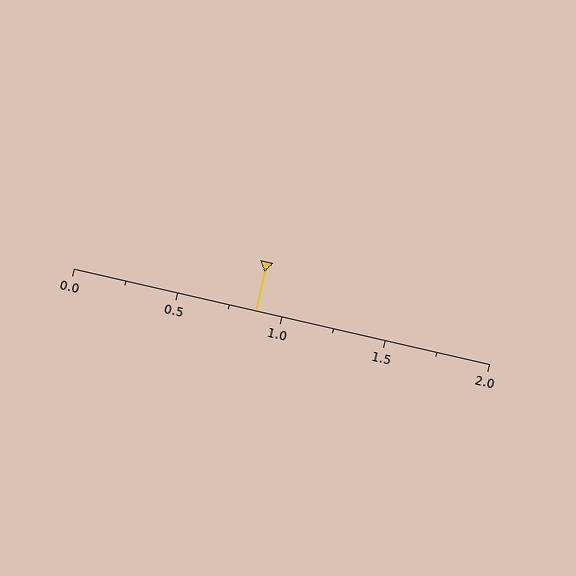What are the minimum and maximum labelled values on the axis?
The axis runs from 0.0 to 2.0.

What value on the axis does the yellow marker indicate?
The marker indicates approximately 0.88.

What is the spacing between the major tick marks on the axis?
The major ticks are spaced 0.5 apart.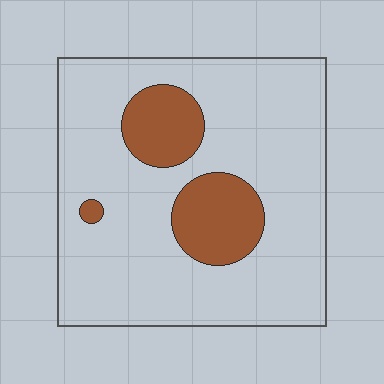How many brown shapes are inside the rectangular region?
3.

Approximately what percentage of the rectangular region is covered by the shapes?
Approximately 20%.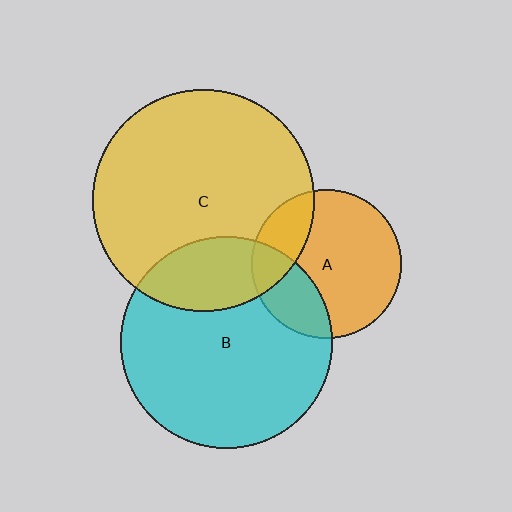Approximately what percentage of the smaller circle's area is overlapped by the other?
Approximately 20%.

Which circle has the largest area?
Circle C (yellow).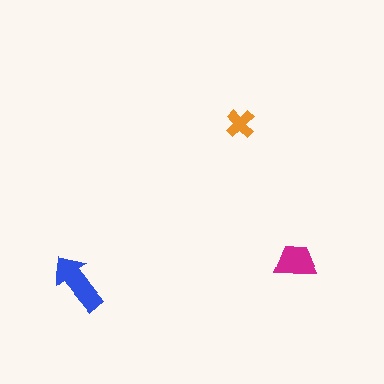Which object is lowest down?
The blue arrow is bottommost.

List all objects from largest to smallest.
The blue arrow, the magenta trapezoid, the orange cross.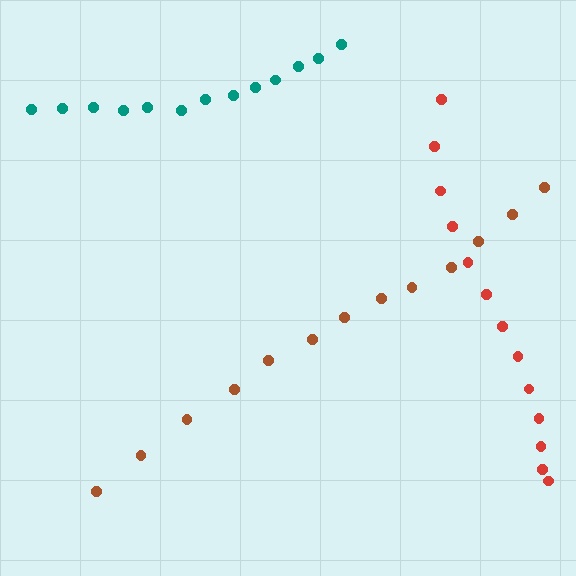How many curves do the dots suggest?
There are 3 distinct paths.